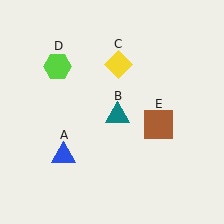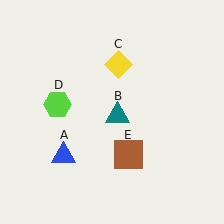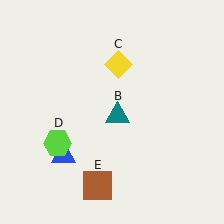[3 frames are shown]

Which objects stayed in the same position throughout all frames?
Blue triangle (object A) and teal triangle (object B) and yellow diamond (object C) remained stationary.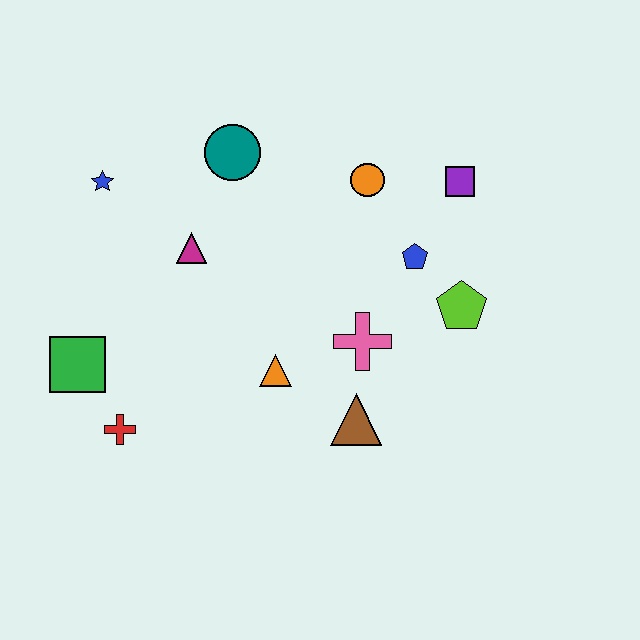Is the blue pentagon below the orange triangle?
No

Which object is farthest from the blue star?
The lime pentagon is farthest from the blue star.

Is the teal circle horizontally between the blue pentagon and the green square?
Yes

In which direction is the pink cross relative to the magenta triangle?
The pink cross is to the right of the magenta triangle.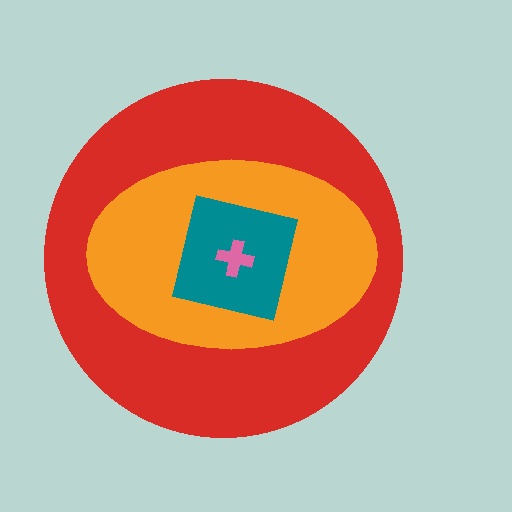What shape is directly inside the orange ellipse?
The teal square.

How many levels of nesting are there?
4.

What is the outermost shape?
The red circle.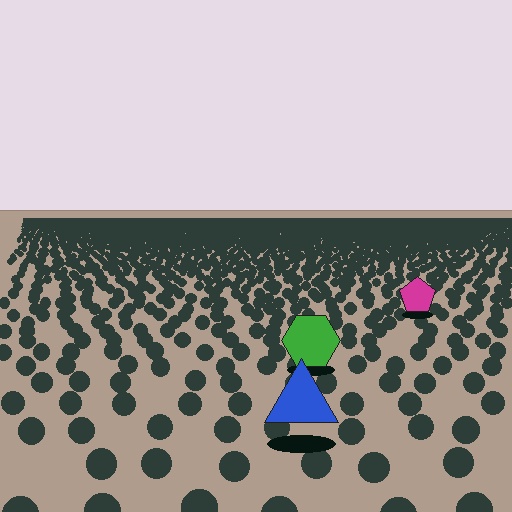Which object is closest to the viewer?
The blue triangle is closest. The texture marks near it are larger and more spread out.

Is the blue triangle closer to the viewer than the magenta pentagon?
Yes. The blue triangle is closer — you can tell from the texture gradient: the ground texture is coarser near it.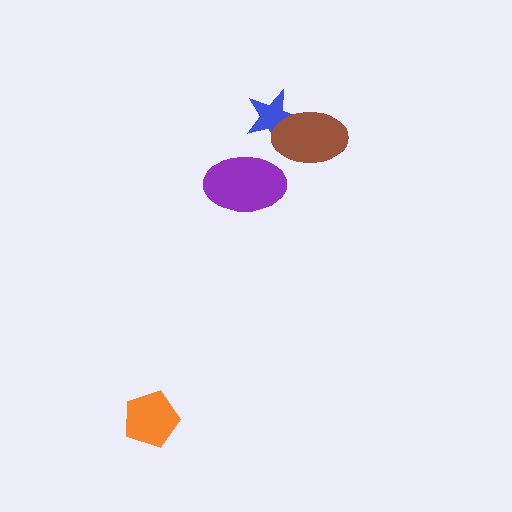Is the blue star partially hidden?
Yes, it is partially covered by another shape.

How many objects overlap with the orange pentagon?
0 objects overlap with the orange pentagon.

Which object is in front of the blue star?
The brown ellipse is in front of the blue star.